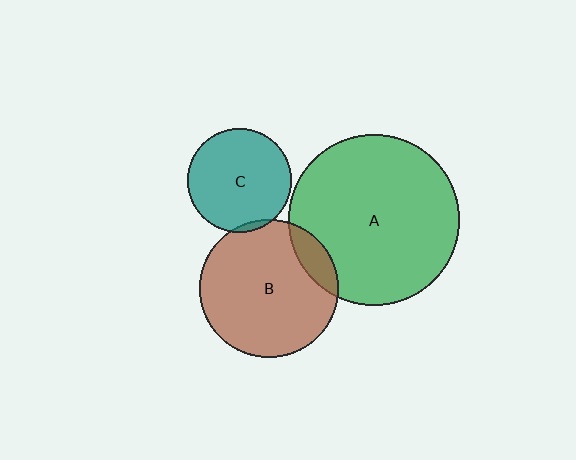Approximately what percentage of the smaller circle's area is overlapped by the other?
Approximately 10%.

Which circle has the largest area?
Circle A (green).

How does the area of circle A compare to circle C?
Approximately 2.7 times.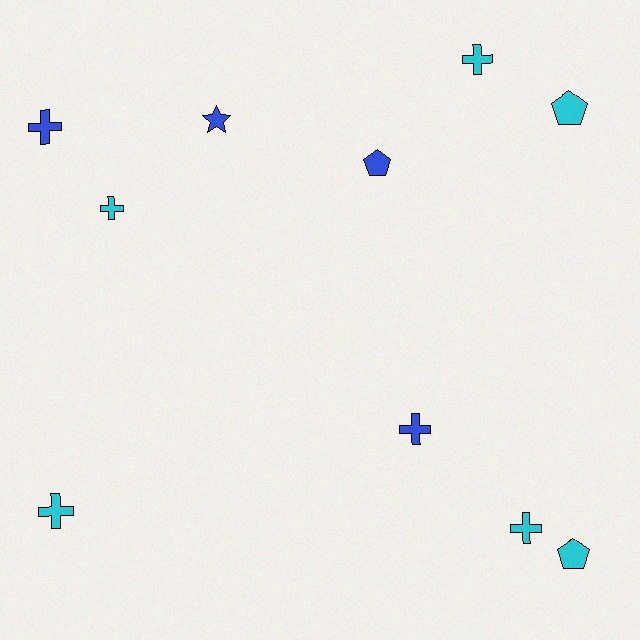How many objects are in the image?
There are 10 objects.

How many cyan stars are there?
There are no cyan stars.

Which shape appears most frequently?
Cross, with 6 objects.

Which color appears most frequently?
Cyan, with 6 objects.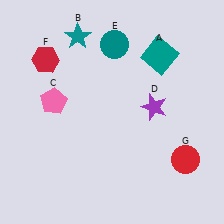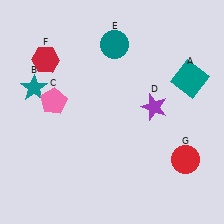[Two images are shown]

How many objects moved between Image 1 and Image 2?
2 objects moved between the two images.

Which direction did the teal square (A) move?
The teal square (A) moved right.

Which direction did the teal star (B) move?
The teal star (B) moved down.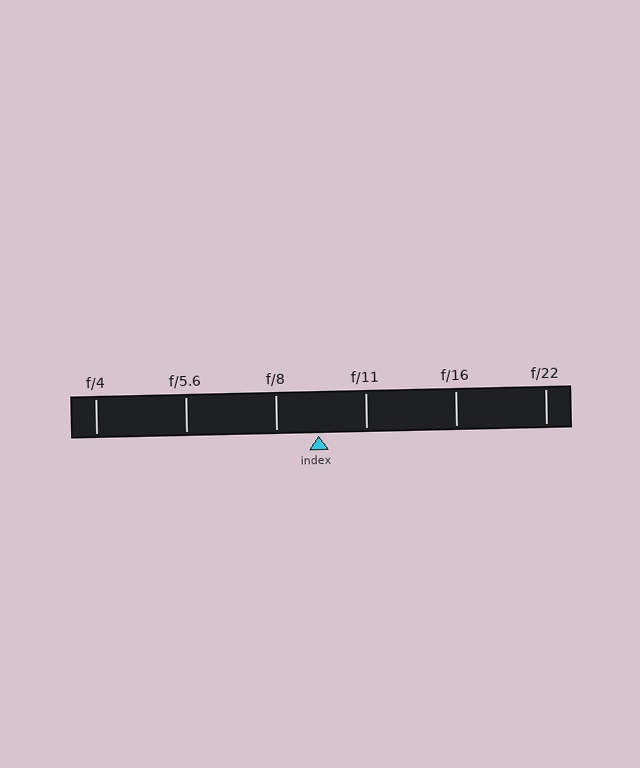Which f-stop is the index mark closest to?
The index mark is closest to f/8.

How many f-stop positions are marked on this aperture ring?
There are 6 f-stop positions marked.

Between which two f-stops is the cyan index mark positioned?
The index mark is between f/8 and f/11.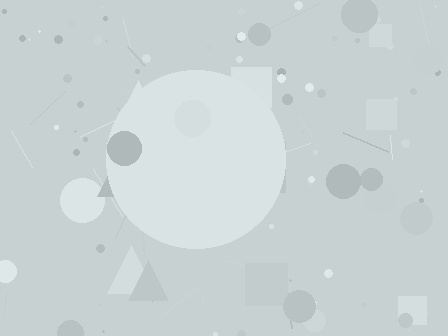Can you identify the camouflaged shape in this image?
The camouflaged shape is a circle.